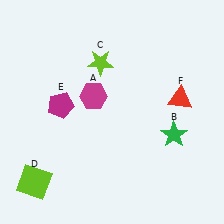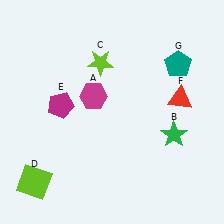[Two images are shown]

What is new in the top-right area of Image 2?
A teal pentagon (G) was added in the top-right area of Image 2.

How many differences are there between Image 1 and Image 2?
There is 1 difference between the two images.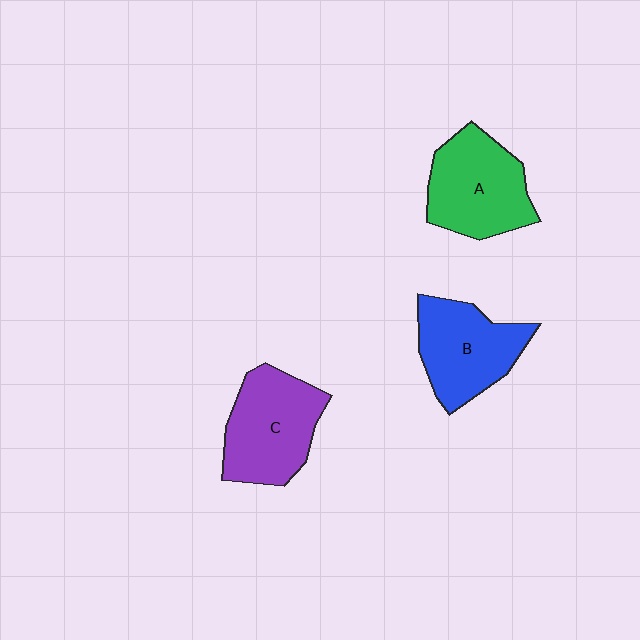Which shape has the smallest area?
Shape B (blue).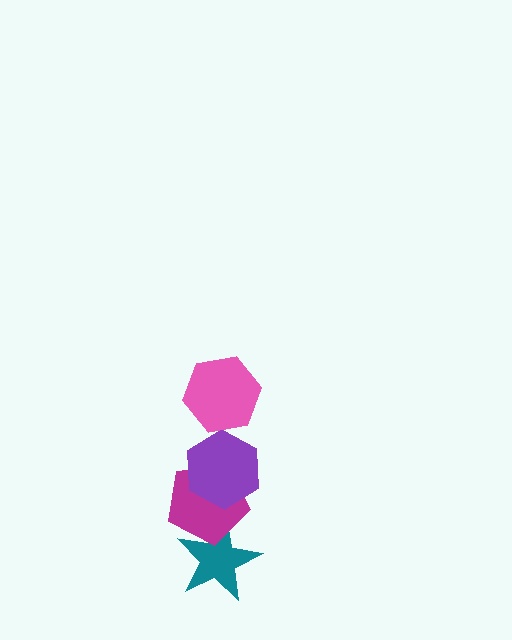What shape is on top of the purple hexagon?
The pink hexagon is on top of the purple hexagon.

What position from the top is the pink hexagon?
The pink hexagon is 1st from the top.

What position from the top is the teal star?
The teal star is 4th from the top.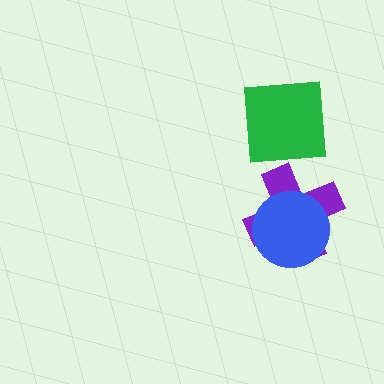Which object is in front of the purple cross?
The blue circle is in front of the purple cross.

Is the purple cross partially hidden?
Yes, it is partially covered by another shape.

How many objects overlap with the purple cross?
1 object overlaps with the purple cross.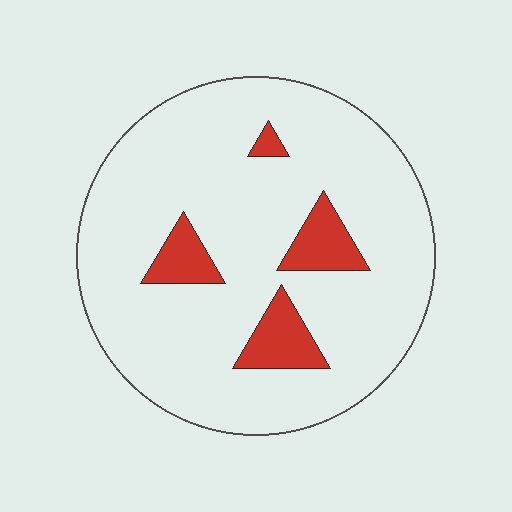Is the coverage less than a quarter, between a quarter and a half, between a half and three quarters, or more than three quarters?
Less than a quarter.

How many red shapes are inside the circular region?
4.